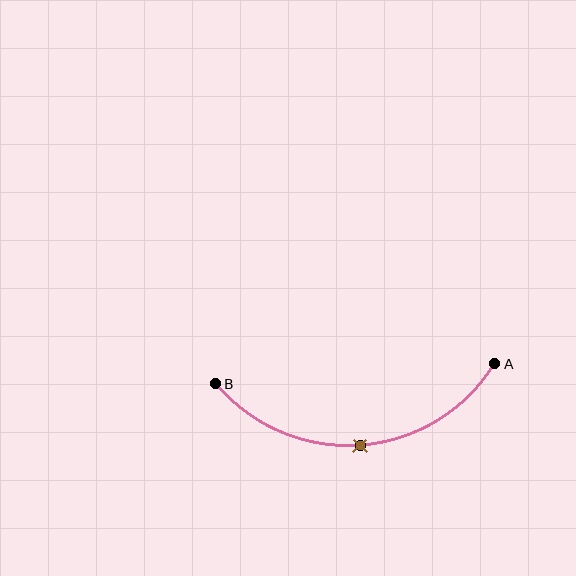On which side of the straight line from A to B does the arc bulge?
The arc bulges below the straight line connecting A and B.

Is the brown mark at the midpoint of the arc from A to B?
Yes. The brown mark lies on the arc at equal arc-length from both A and B — it is the arc midpoint.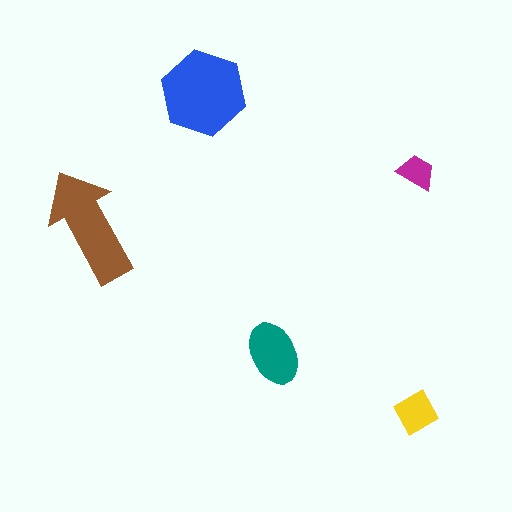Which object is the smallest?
The magenta trapezoid.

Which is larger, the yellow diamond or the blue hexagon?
The blue hexagon.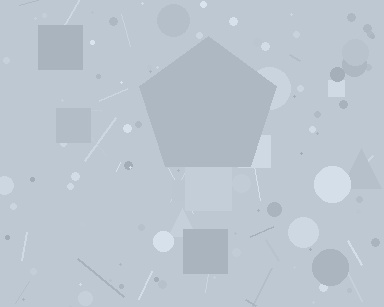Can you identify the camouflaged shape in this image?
The camouflaged shape is a pentagon.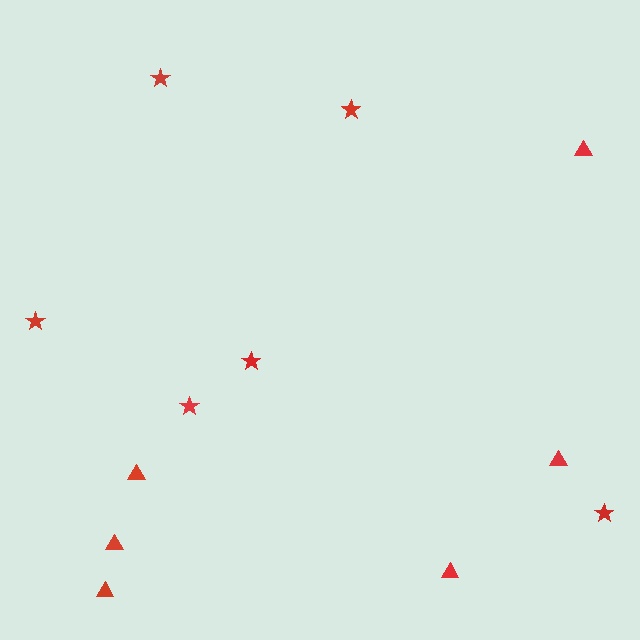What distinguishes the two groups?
There are 2 groups: one group of triangles (6) and one group of stars (6).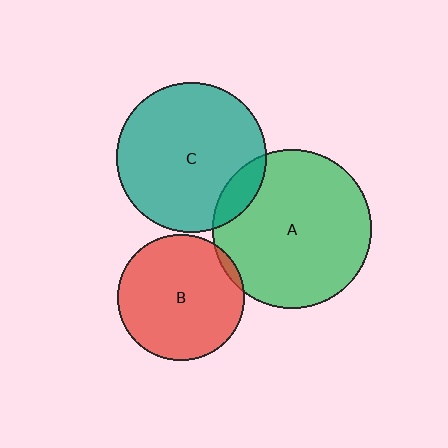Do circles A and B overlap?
Yes.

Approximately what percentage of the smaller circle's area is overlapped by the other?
Approximately 5%.